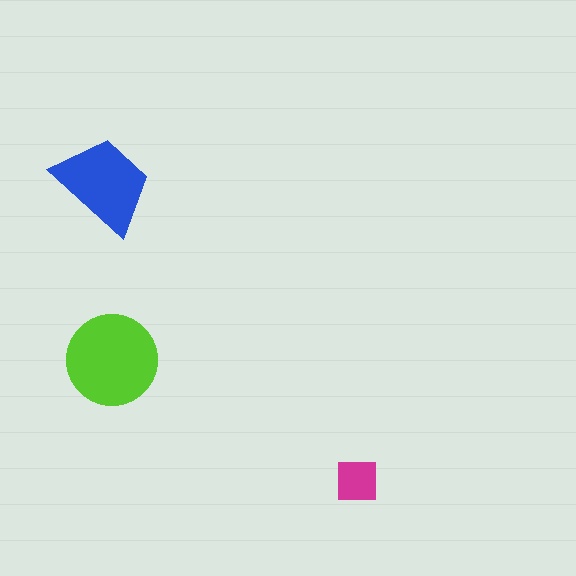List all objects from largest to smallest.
The lime circle, the blue trapezoid, the magenta square.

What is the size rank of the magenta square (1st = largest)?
3rd.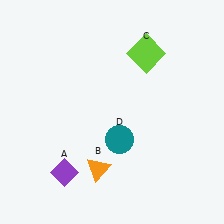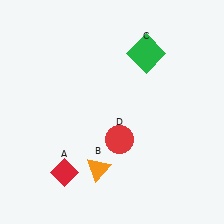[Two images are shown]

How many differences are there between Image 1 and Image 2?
There are 3 differences between the two images.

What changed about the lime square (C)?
In Image 1, C is lime. In Image 2, it changed to green.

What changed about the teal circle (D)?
In Image 1, D is teal. In Image 2, it changed to red.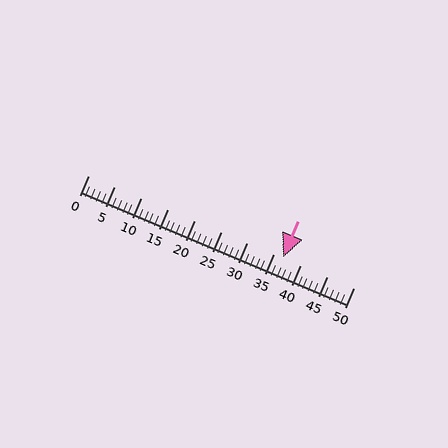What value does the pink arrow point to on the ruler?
The pink arrow points to approximately 37.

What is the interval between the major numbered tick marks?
The major tick marks are spaced 5 units apart.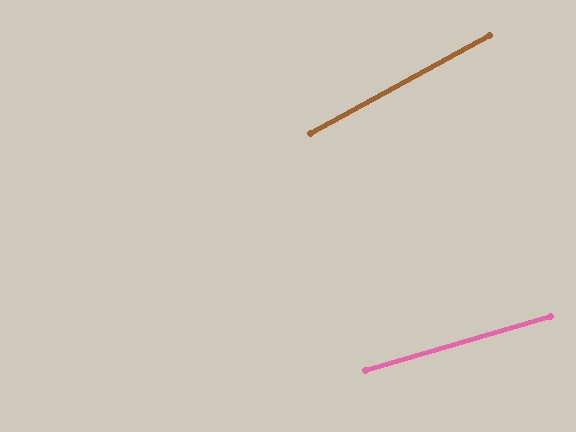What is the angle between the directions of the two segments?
Approximately 13 degrees.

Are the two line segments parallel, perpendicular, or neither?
Neither parallel nor perpendicular — they differ by about 13°.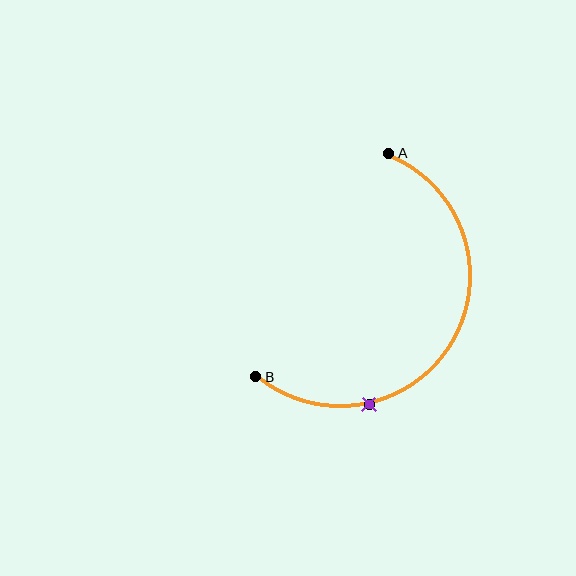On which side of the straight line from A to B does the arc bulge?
The arc bulges to the right of the straight line connecting A and B.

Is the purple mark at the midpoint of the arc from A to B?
No. The purple mark lies on the arc but is closer to endpoint B. The arc midpoint would be at the point on the curve equidistant along the arc from both A and B.